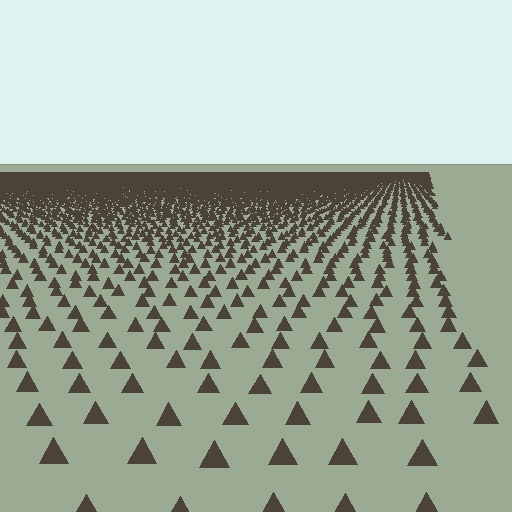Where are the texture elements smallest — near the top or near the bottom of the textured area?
Near the top.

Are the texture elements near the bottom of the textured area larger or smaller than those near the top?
Larger. Near the bottom, elements are closer to the viewer and appear at a bigger on-screen size.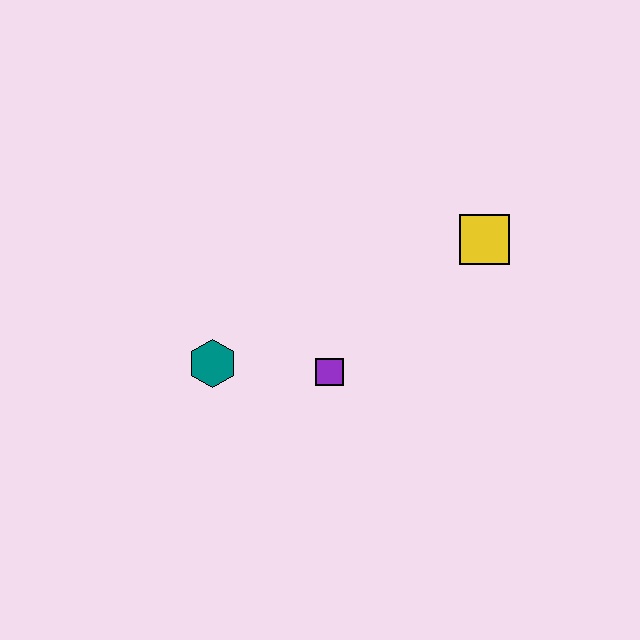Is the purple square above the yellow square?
No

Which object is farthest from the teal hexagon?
The yellow square is farthest from the teal hexagon.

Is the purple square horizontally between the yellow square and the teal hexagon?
Yes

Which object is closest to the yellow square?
The purple square is closest to the yellow square.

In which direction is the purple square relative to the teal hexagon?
The purple square is to the right of the teal hexagon.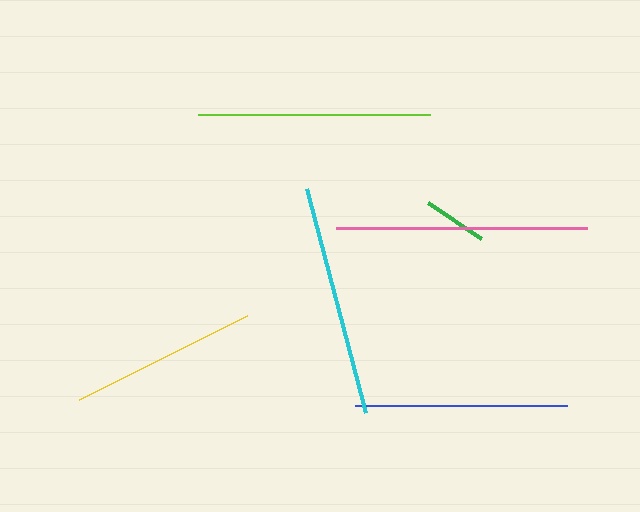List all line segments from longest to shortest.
From longest to shortest: pink, cyan, lime, blue, yellow, green.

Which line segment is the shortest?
The green line is the shortest at approximately 65 pixels.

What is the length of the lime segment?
The lime segment is approximately 232 pixels long.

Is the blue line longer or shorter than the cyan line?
The cyan line is longer than the blue line.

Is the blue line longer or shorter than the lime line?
The lime line is longer than the blue line.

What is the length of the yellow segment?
The yellow segment is approximately 188 pixels long.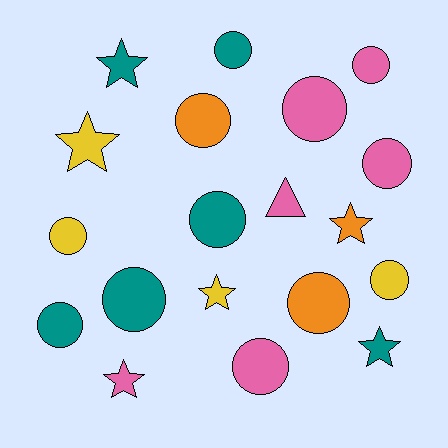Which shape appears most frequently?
Circle, with 12 objects.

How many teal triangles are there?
There are no teal triangles.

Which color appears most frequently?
Teal, with 6 objects.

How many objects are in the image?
There are 19 objects.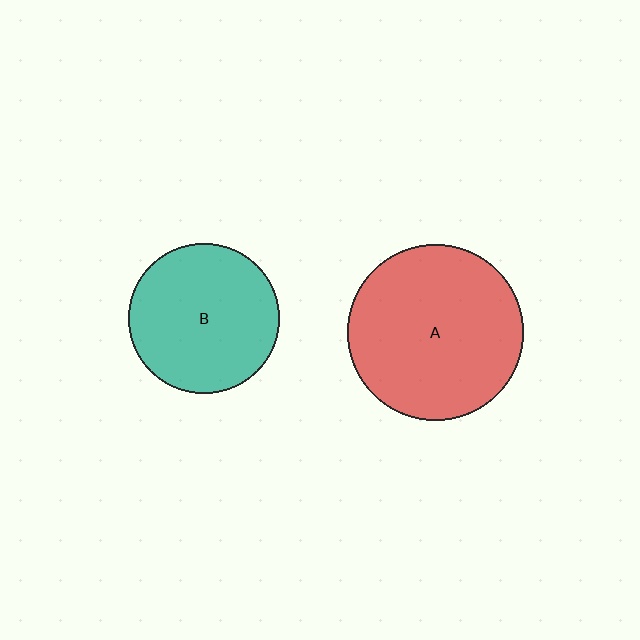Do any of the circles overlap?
No, none of the circles overlap.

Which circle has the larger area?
Circle A (red).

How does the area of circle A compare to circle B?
Approximately 1.4 times.